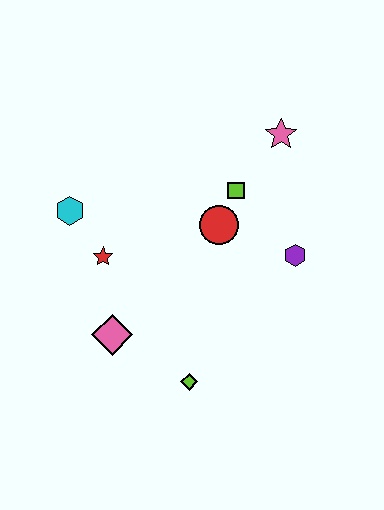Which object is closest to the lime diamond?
The pink diamond is closest to the lime diamond.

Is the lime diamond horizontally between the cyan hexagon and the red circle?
Yes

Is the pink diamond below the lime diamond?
No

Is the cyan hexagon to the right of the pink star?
No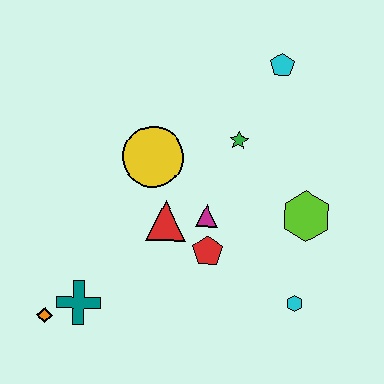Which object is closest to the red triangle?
The magenta triangle is closest to the red triangle.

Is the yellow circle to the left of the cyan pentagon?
Yes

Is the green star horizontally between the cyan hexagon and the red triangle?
Yes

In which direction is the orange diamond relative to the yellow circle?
The orange diamond is below the yellow circle.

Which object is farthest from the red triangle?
The cyan pentagon is farthest from the red triangle.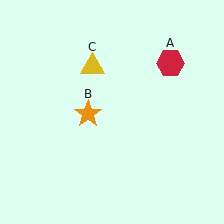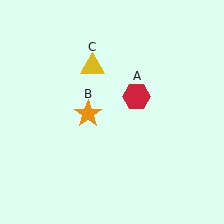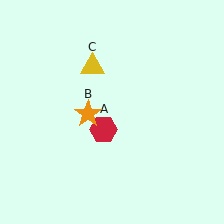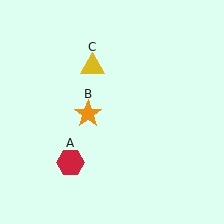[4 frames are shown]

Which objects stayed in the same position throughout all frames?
Orange star (object B) and yellow triangle (object C) remained stationary.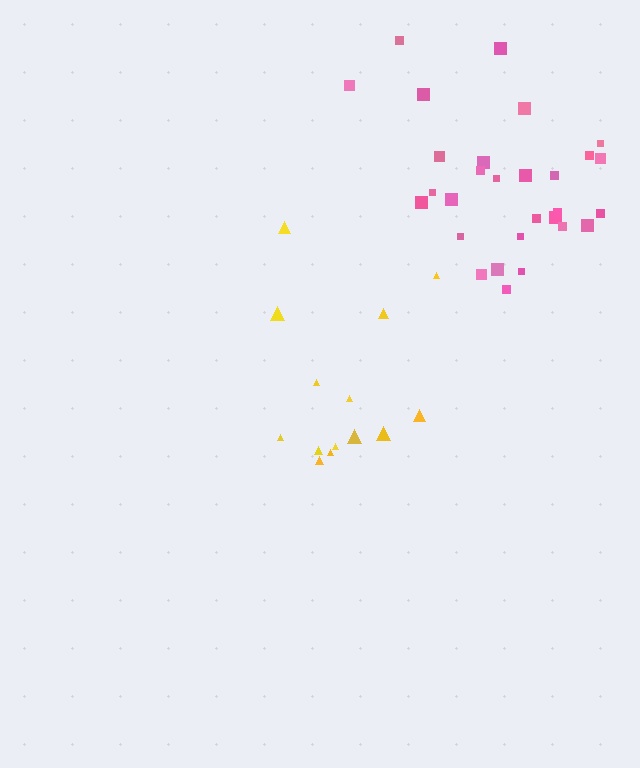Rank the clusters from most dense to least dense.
pink, yellow.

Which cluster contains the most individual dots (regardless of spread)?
Pink (29).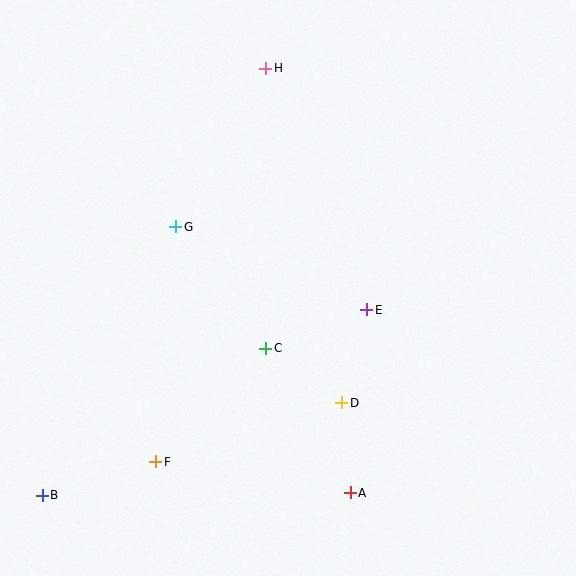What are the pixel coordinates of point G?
Point G is at (176, 227).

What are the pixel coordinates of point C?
Point C is at (266, 348).